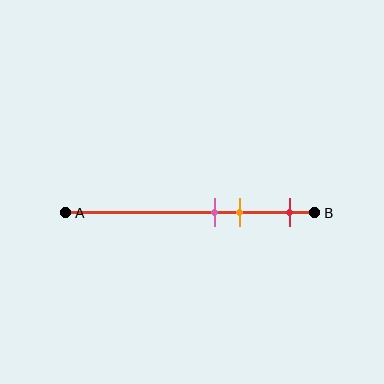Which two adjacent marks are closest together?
The pink and orange marks are the closest adjacent pair.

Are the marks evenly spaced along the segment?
No, the marks are not evenly spaced.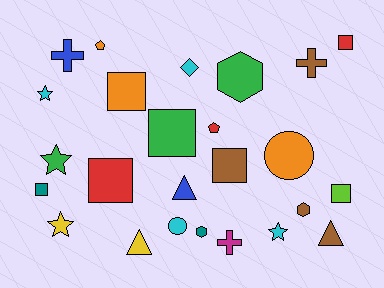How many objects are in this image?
There are 25 objects.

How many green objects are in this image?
There are 3 green objects.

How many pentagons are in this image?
There are 2 pentagons.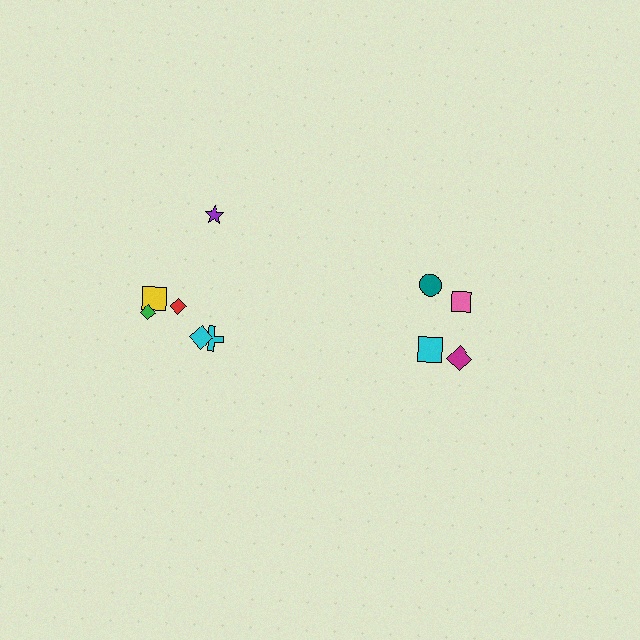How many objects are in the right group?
There are 4 objects.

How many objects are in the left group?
There are 6 objects.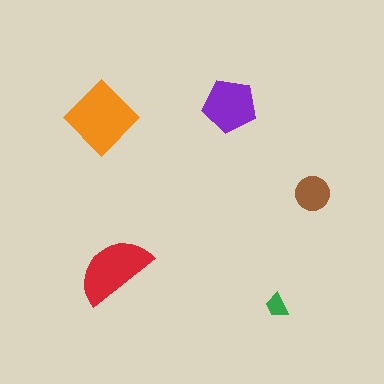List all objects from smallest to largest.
The green trapezoid, the brown circle, the purple pentagon, the red semicircle, the orange diamond.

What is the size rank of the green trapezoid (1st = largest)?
5th.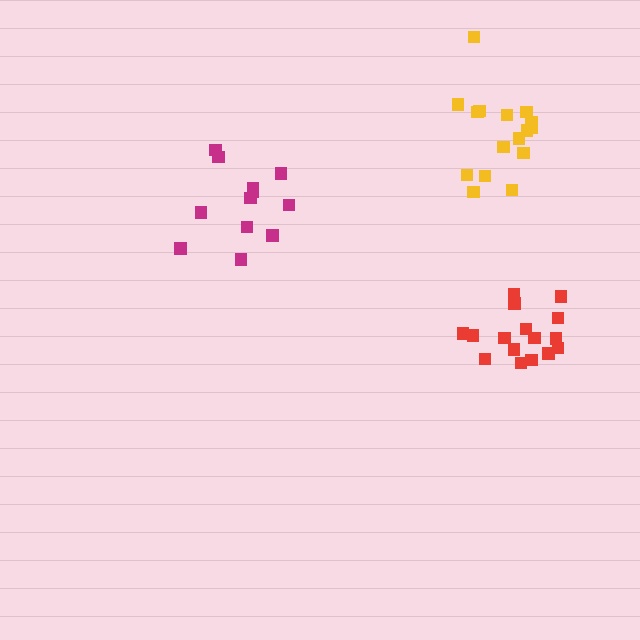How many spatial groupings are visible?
There are 3 spatial groupings.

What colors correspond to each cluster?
The clusters are colored: red, magenta, yellow.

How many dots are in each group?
Group 1: 16 dots, Group 2: 12 dots, Group 3: 16 dots (44 total).